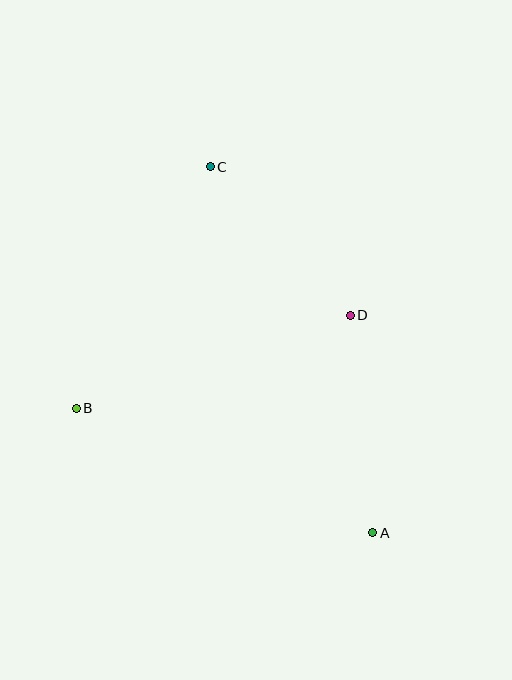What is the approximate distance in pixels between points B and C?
The distance between B and C is approximately 276 pixels.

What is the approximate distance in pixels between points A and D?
The distance between A and D is approximately 219 pixels.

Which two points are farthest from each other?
Points A and C are farthest from each other.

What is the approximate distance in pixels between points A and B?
The distance between A and B is approximately 322 pixels.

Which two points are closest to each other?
Points C and D are closest to each other.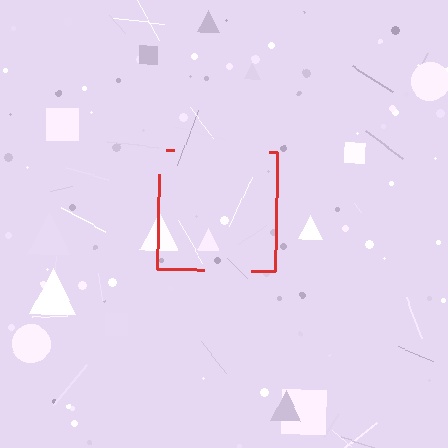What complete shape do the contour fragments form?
The contour fragments form a square.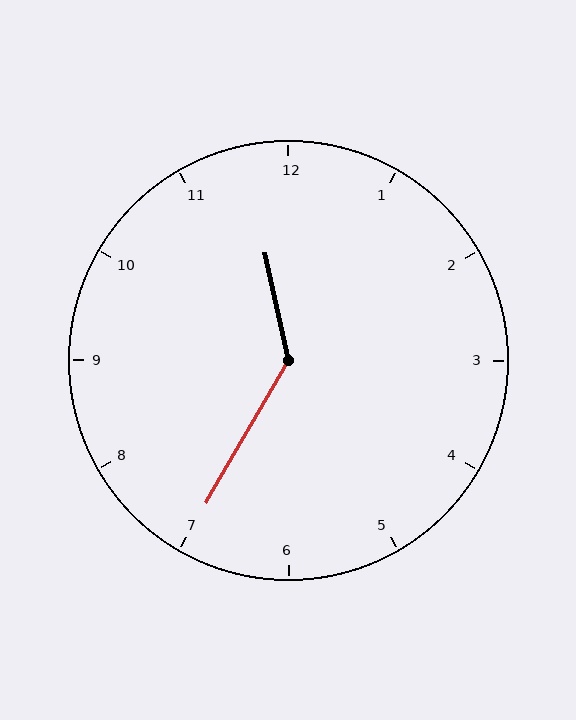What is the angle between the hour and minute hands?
Approximately 138 degrees.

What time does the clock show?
11:35.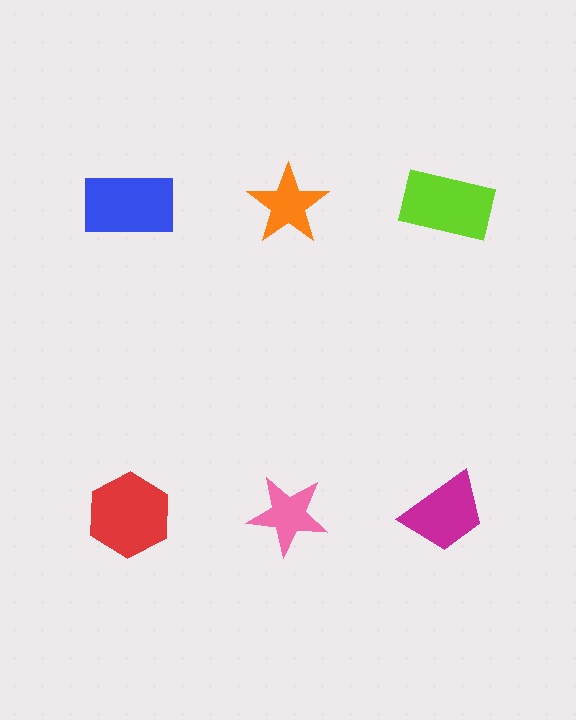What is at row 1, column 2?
An orange star.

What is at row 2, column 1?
A red hexagon.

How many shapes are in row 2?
3 shapes.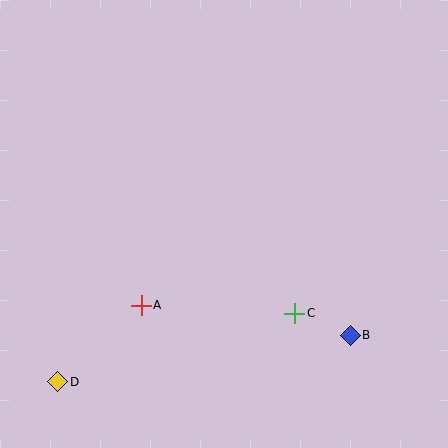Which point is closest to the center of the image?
Point C at (295, 313) is closest to the center.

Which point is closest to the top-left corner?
Point A is closest to the top-left corner.